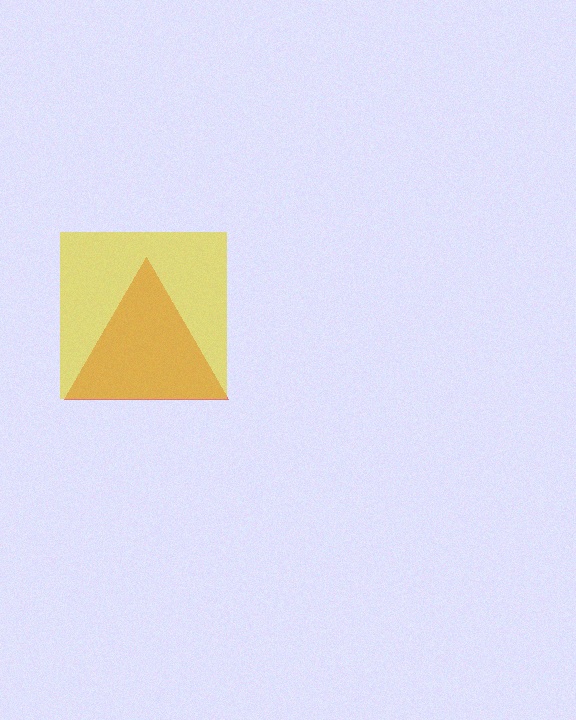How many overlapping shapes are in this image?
There are 2 overlapping shapes in the image.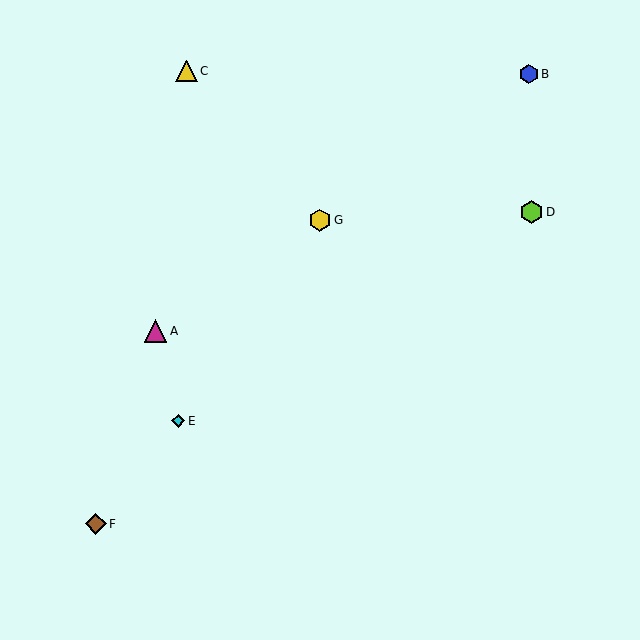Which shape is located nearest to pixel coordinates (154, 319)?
The magenta triangle (labeled A) at (155, 331) is nearest to that location.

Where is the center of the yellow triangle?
The center of the yellow triangle is at (187, 71).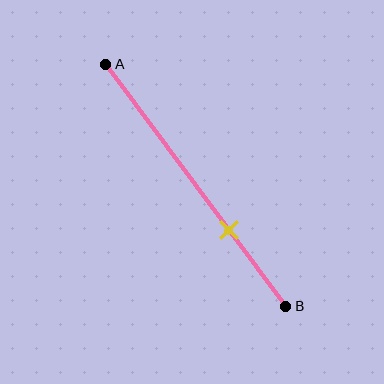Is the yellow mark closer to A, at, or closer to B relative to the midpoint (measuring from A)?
The yellow mark is closer to point B than the midpoint of segment AB.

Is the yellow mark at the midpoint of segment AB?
No, the mark is at about 70% from A, not at the 50% midpoint.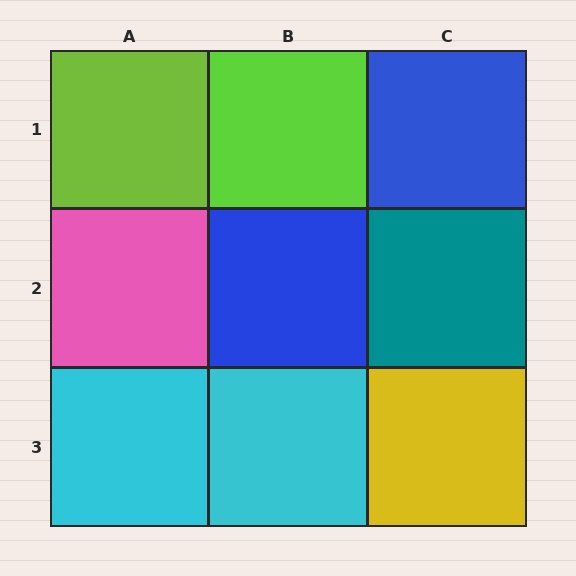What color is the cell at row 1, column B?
Lime.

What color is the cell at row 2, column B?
Blue.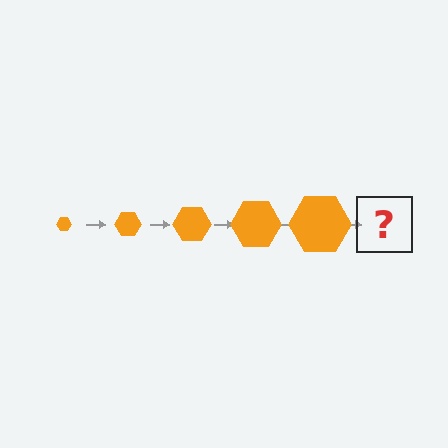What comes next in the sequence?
The next element should be an orange hexagon, larger than the previous one.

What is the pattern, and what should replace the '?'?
The pattern is that the hexagon gets progressively larger each step. The '?' should be an orange hexagon, larger than the previous one.